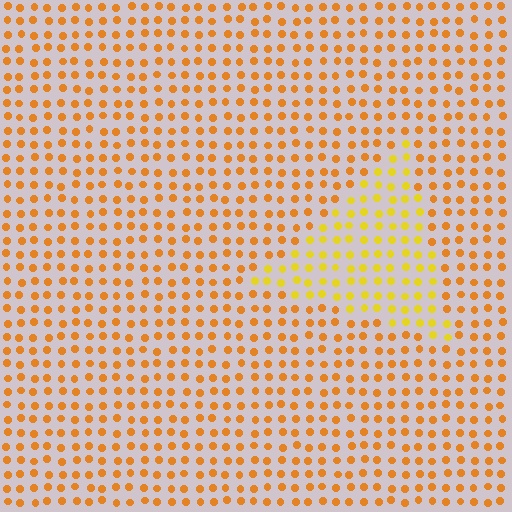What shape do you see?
I see a triangle.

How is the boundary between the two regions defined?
The boundary is defined purely by a slight shift in hue (about 26 degrees). Spacing, size, and orientation are identical on both sides.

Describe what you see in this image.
The image is filled with small orange elements in a uniform arrangement. A triangle-shaped region is visible where the elements are tinted to a slightly different hue, forming a subtle color boundary.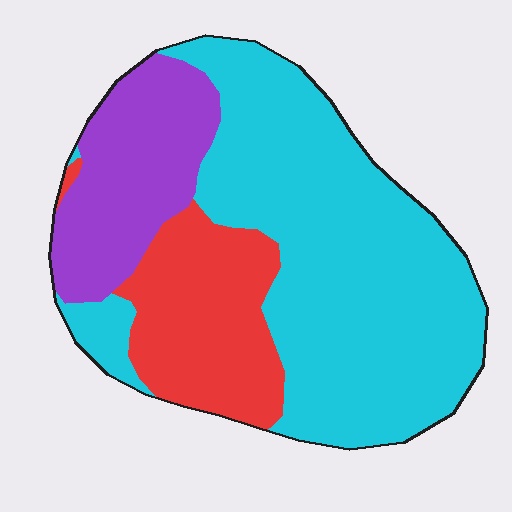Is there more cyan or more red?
Cyan.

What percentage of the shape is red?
Red takes up about one fifth (1/5) of the shape.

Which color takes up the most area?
Cyan, at roughly 60%.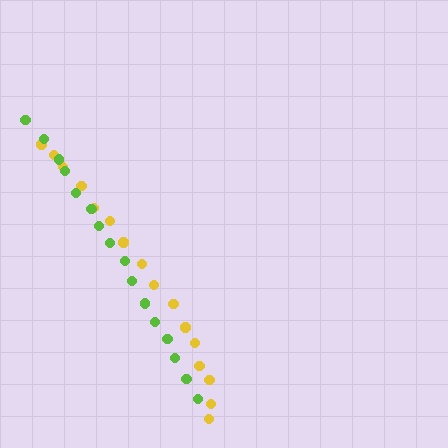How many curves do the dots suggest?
There are 2 distinct paths.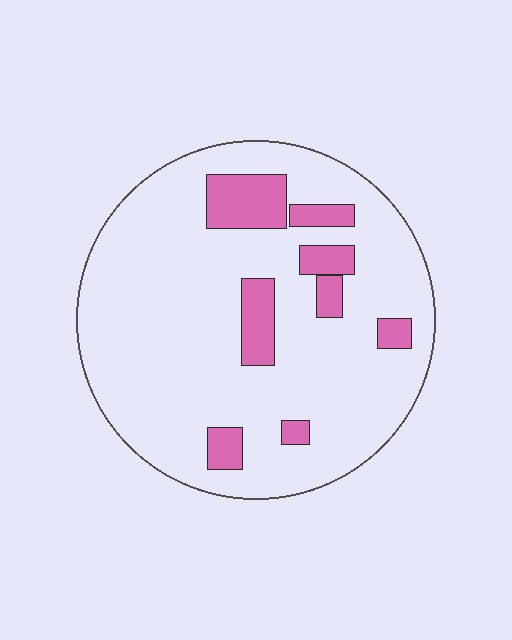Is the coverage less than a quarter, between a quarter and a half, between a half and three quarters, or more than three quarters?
Less than a quarter.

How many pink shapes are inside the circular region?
8.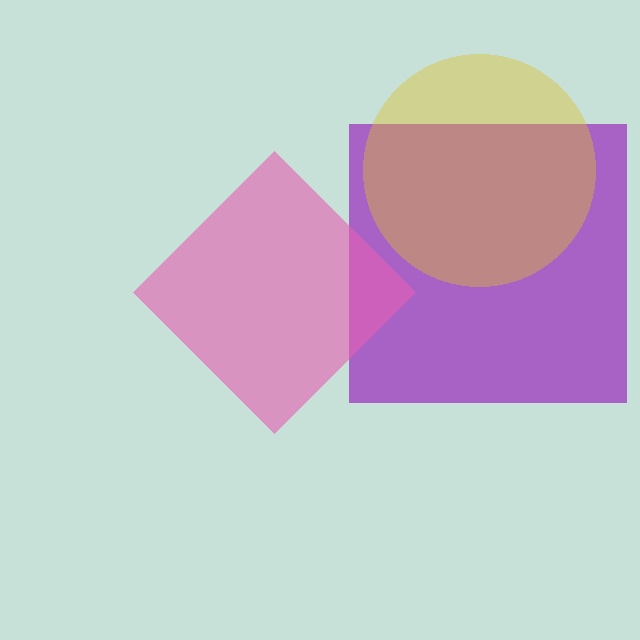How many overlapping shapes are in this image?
There are 3 overlapping shapes in the image.